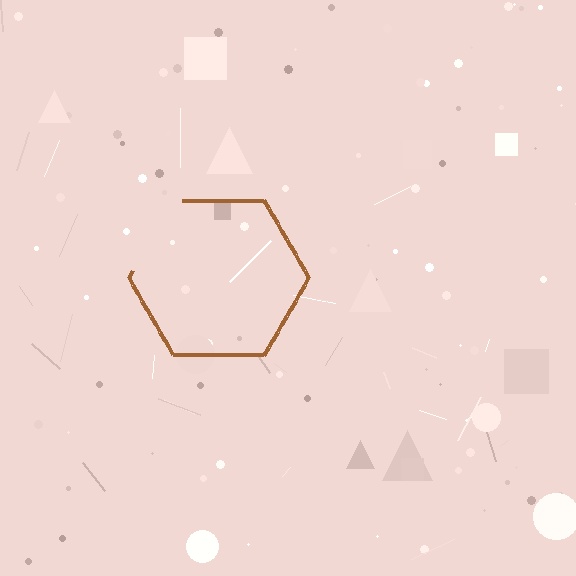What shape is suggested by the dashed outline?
The dashed outline suggests a hexagon.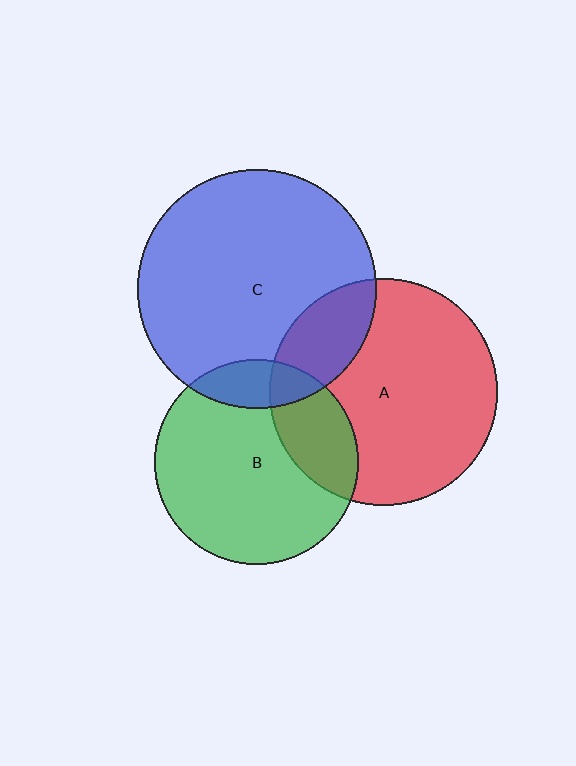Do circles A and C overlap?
Yes.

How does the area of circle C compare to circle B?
Approximately 1.4 times.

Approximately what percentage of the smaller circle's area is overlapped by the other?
Approximately 20%.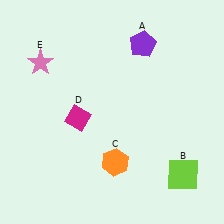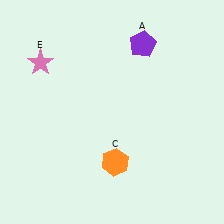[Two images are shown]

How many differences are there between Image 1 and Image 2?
There are 2 differences between the two images.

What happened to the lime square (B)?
The lime square (B) was removed in Image 2. It was in the bottom-right area of Image 1.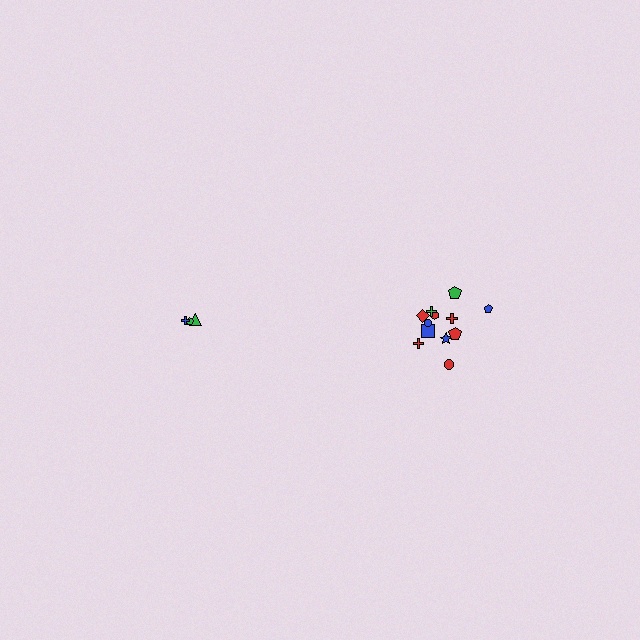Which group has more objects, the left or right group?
The right group.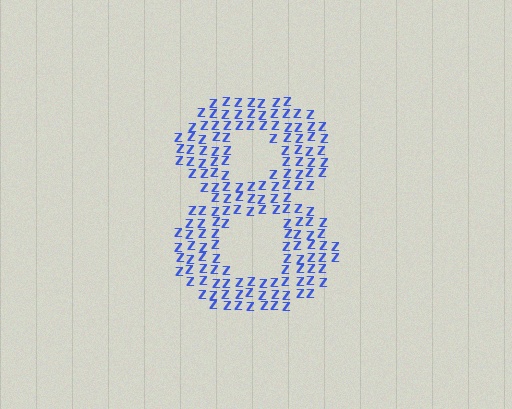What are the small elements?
The small elements are letter Z's.